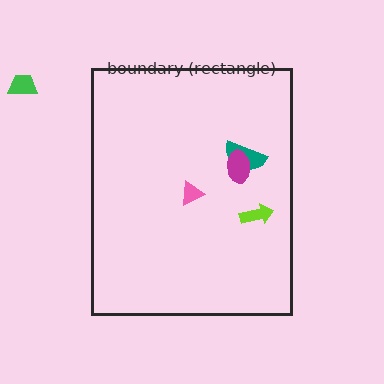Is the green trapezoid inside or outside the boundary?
Outside.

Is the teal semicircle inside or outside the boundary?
Inside.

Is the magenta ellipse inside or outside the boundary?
Inside.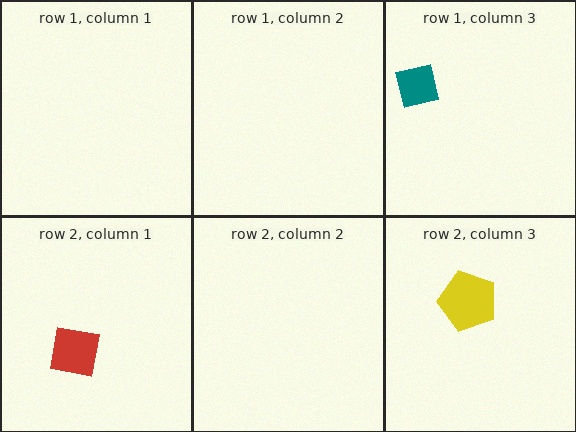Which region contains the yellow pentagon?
The row 2, column 3 region.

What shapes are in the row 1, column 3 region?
The teal square.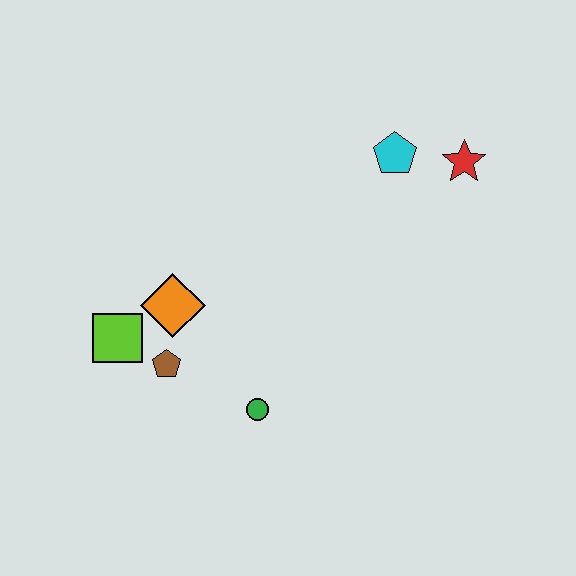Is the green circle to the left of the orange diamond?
No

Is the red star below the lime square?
No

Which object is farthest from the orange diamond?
The red star is farthest from the orange diamond.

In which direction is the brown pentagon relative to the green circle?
The brown pentagon is to the left of the green circle.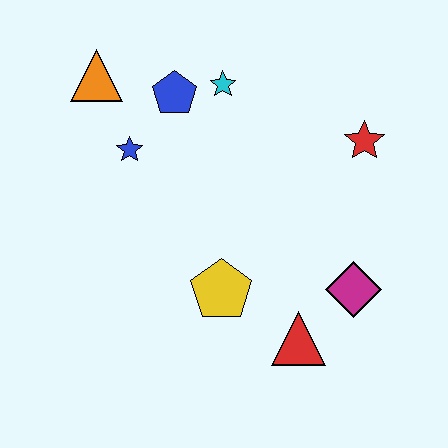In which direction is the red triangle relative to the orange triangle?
The red triangle is below the orange triangle.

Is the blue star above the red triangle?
Yes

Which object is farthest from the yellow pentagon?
The orange triangle is farthest from the yellow pentagon.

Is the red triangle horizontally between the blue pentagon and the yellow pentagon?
No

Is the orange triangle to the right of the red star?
No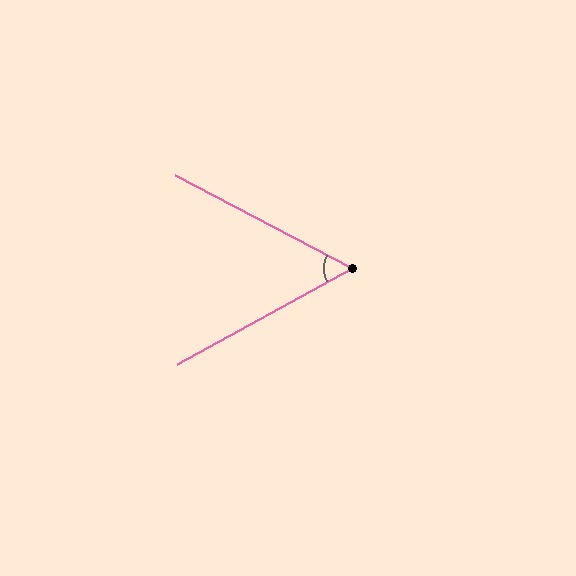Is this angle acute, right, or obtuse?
It is acute.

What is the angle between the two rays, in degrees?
Approximately 56 degrees.